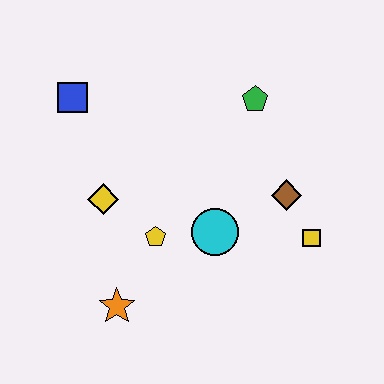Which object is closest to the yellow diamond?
The yellow pentagon is closest to the yellow diamond.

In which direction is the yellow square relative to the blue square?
The yellow square is to the right of the blue square.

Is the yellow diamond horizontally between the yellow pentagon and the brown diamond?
No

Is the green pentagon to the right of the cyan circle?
Yes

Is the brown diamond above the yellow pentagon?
Yes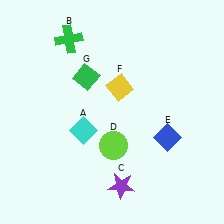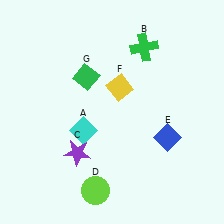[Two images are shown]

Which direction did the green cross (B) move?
The green cross (B) moved right.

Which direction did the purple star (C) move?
The purple star (C) moved left.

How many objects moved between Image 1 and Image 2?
3 objects moved between the two images.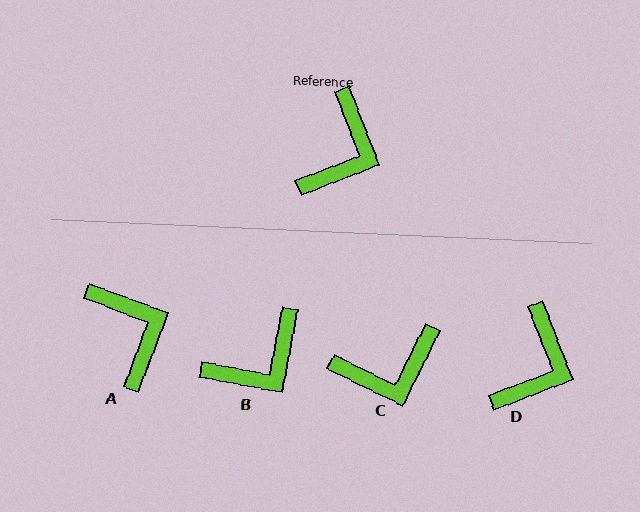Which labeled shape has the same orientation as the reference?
D.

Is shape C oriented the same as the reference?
No, it is off by about 48 degrees.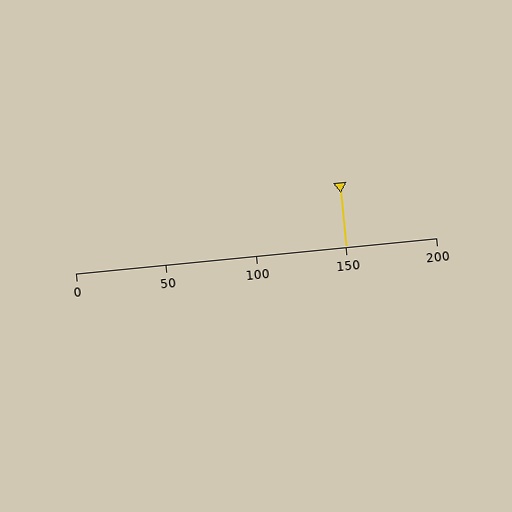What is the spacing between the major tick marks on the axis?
The major ticks are spaced 50 apart.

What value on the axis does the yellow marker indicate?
The marker indicates approximately 150.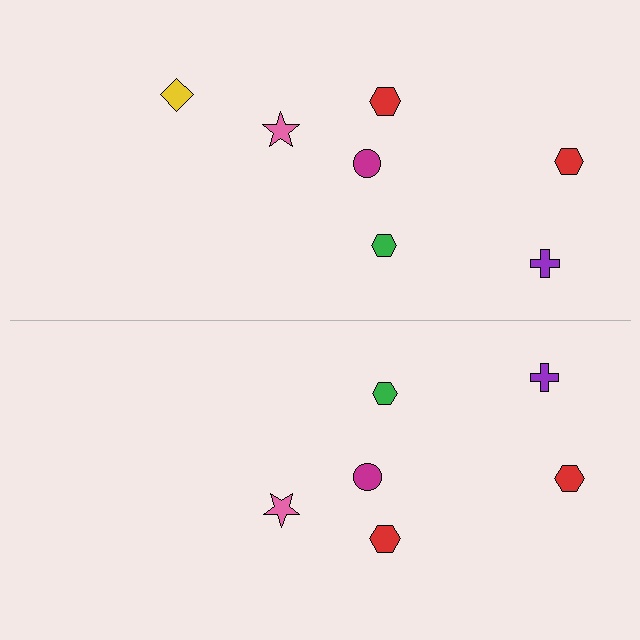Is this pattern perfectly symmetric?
No, the pattern is not perfectly symmetric. A yellow diamond is missing from the bottom side.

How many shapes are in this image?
There are 13 shapes in this image.